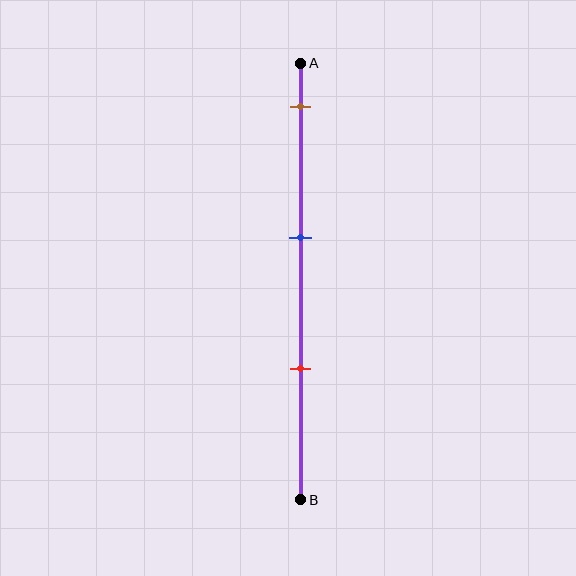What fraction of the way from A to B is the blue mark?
The blue mark is approximately 40% (0.4) of the way from A to B.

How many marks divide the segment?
There are 3 marks dividing the segment.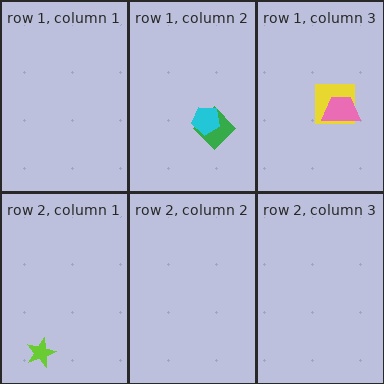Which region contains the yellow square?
The row 1, column 3 region.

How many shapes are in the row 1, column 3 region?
2.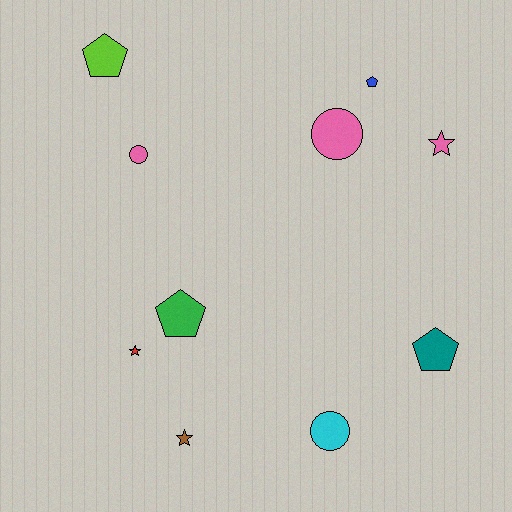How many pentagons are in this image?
There are 4 pentagons.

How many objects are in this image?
There are 10 objects.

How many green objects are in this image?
There is 1 green object.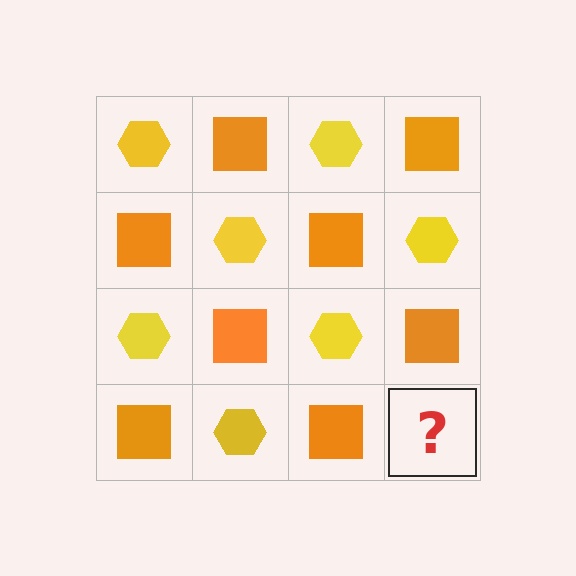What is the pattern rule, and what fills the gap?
The rule is that it alternates yellow hexagon and orange square in a checkerboard pattern. The gap should be filled with a yellow hexagon.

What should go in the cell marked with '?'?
The missing cell should contain a yellow hexagon.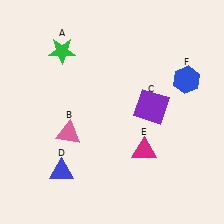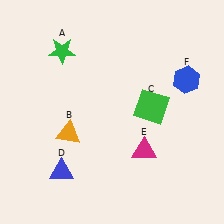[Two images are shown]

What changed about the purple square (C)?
In Image 1, C is purple. In Image 2, it changed to green.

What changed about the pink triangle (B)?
In Image 1, B is pink. In Image 2, it changed to orange.